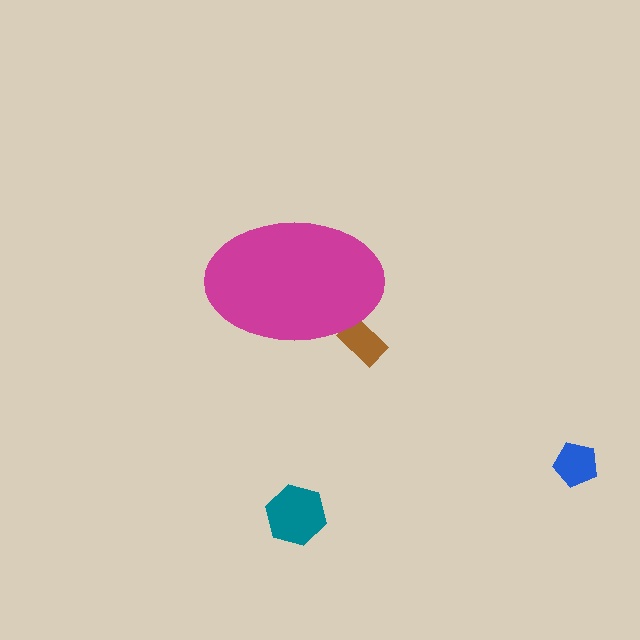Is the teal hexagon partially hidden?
No, the teal hexagon is fully visible.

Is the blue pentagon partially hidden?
No, the blue pentagon is fully visible.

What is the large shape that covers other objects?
A magenta ellipse.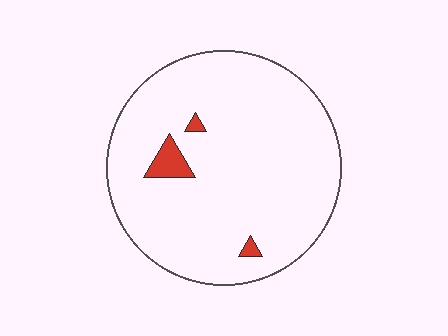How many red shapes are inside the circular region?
3.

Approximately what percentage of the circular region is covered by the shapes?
Approximately 5%.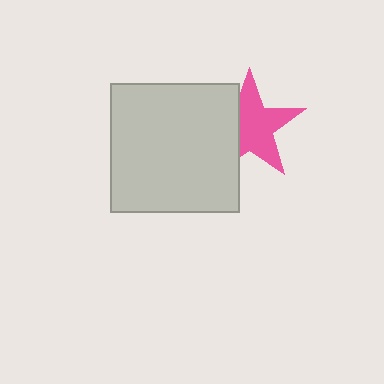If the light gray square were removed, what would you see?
You would see the complete pink star.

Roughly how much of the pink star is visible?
Most of it is visible (roughly 68%).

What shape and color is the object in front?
The object in front is a light gray square.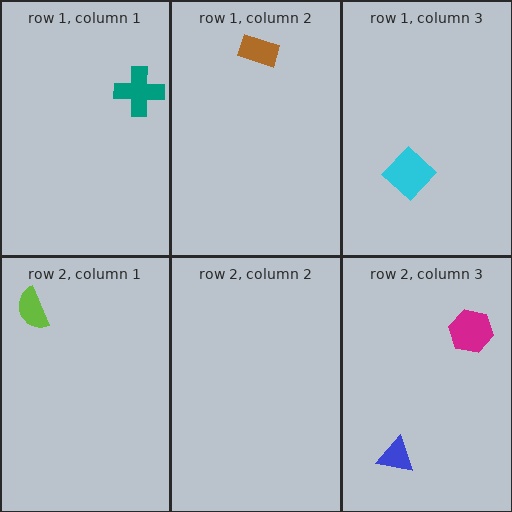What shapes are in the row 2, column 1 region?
The lime semicircle.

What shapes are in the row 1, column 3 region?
The cyan diamond.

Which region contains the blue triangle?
The row 2, column 3 region.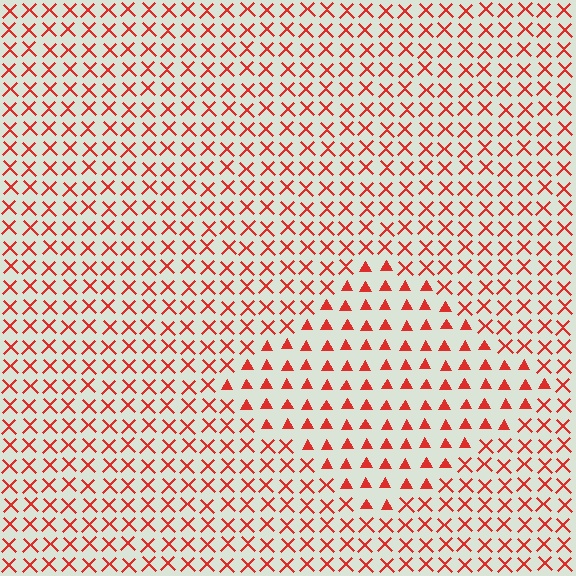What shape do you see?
I see a diamond.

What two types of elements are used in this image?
The image uses triangles inside the diamond region and X marks outside it.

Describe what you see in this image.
The image is filled with small red elements arranged in a uniform grid. A diamond-shaped region contains triangles, while the surrounding area contains X marks. The boundary is defined purely by the change in element shape.